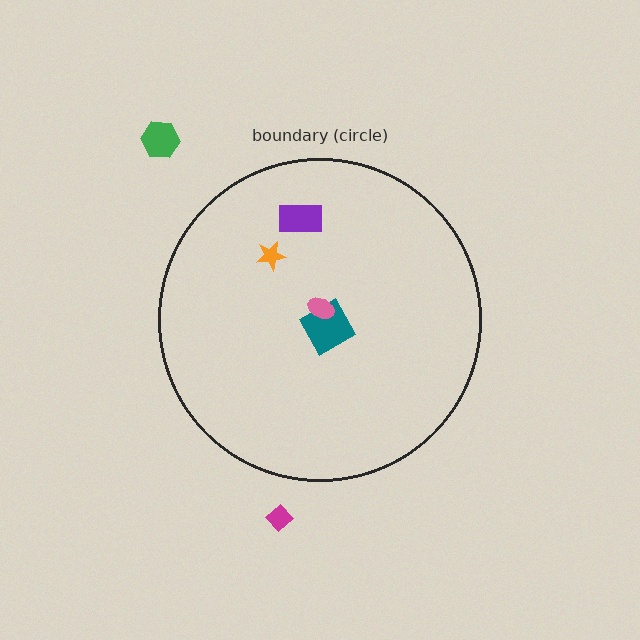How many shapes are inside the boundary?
4 inside, 2 outside.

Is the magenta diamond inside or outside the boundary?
Outside.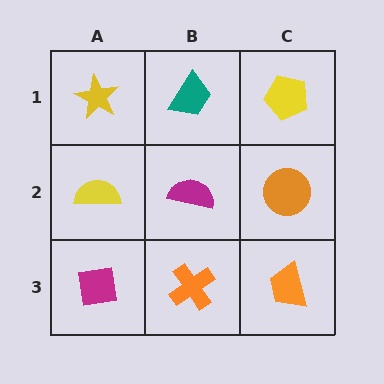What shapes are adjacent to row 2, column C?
A yellow pentagon (row 1, column C), an orange trapezoid (row 3, column C), a magenta semicircle (row 2, column B).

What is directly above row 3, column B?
A magenta semicircle.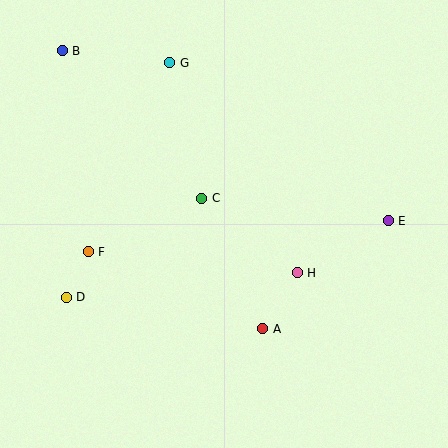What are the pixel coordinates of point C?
Point C is at (202, 198).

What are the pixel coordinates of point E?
Point E is at (388, 221).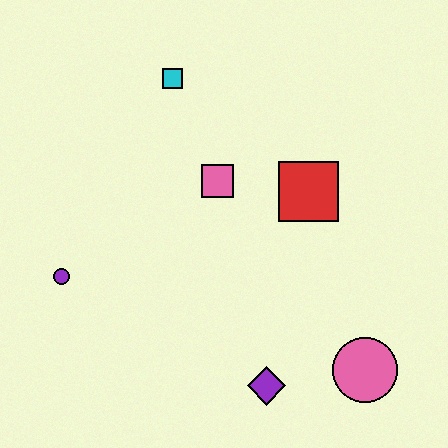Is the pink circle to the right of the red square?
Yes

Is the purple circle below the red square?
Yes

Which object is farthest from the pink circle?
The cyan square is farthest from the pink circle.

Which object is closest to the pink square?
The red square is closest to the pink square.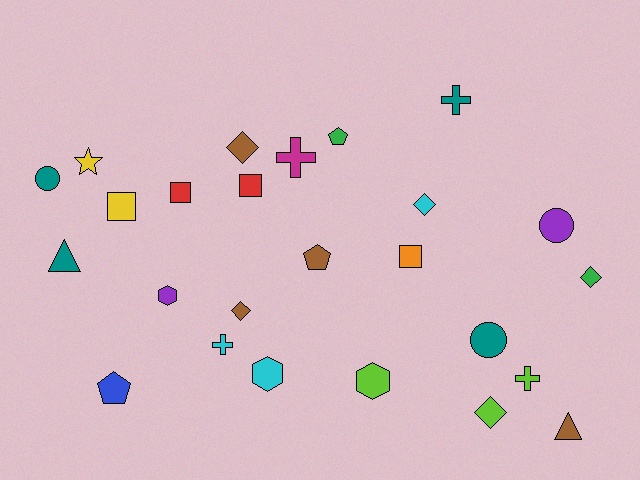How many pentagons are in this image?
There are 3 pentagons.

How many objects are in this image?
There are 25 objects.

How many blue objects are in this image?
There is 1 blue object.